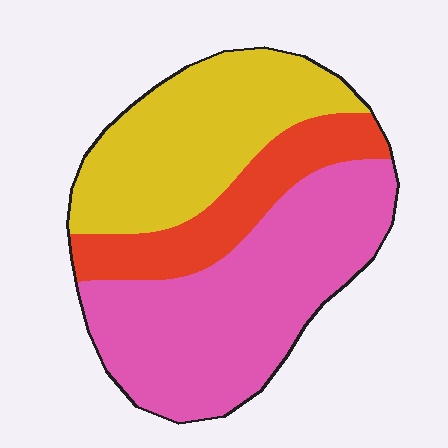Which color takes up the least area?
Red, at roughly 20%.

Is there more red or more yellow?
Yellow.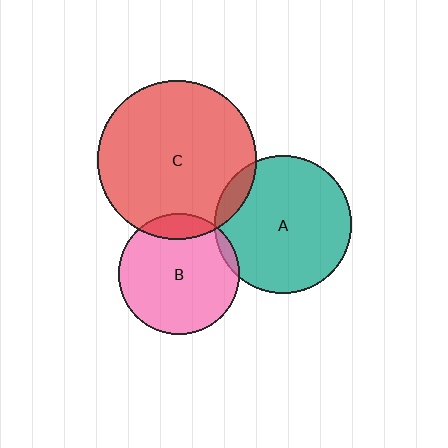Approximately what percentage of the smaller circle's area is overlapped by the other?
Approximately 15%.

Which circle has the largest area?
Circle C (red).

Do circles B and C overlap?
Yes.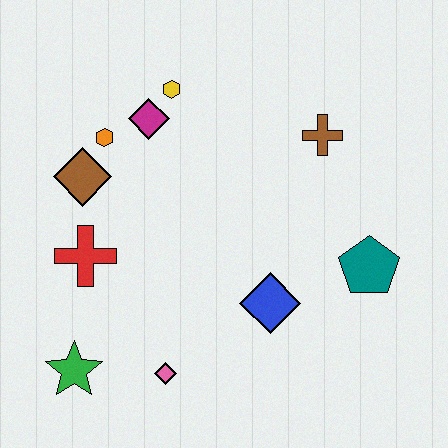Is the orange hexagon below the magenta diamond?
Yes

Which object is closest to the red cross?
The brown diamond is closest to the red cross.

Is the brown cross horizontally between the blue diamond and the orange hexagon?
No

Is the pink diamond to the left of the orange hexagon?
No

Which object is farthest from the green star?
The brown cross is farthest from the green star.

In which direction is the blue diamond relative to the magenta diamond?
The blue diamond is below the magenta diamond.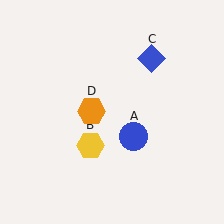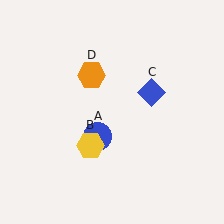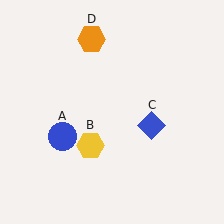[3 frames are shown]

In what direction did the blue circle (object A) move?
The blue circle (object A) moved left.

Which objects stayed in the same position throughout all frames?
Yellow hexagon (object B) remained stationary.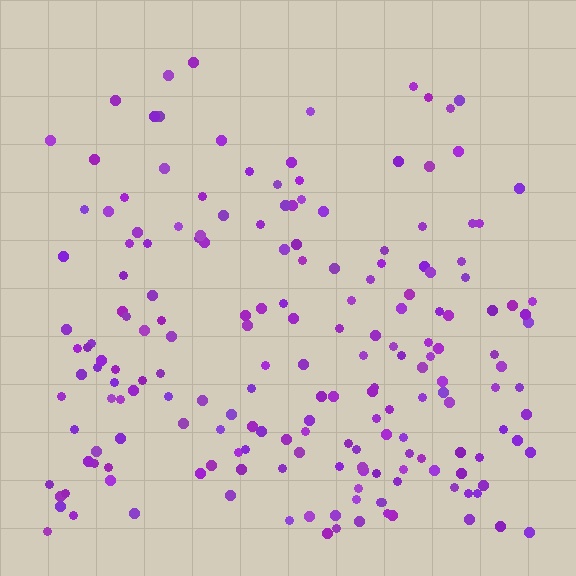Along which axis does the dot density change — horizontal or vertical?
Vertical.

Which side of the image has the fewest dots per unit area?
The top.